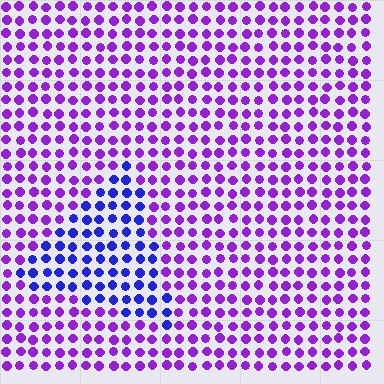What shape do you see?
I see a triangle.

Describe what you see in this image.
The image is filled with small purple elements in a uniform arrangement. A triangle-shaped region is visible where the elements are tinted to a slightly different hue, forming a subtle color boundary.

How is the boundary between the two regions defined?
The boundary is defined purely by a slight shift in hue (about 41 degrees). Spacing, size, and orientation are identical on both sides.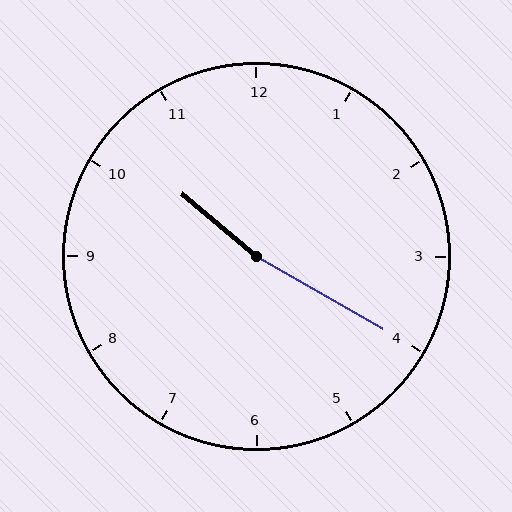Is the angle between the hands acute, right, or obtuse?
It is obtuse.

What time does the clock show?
10:20.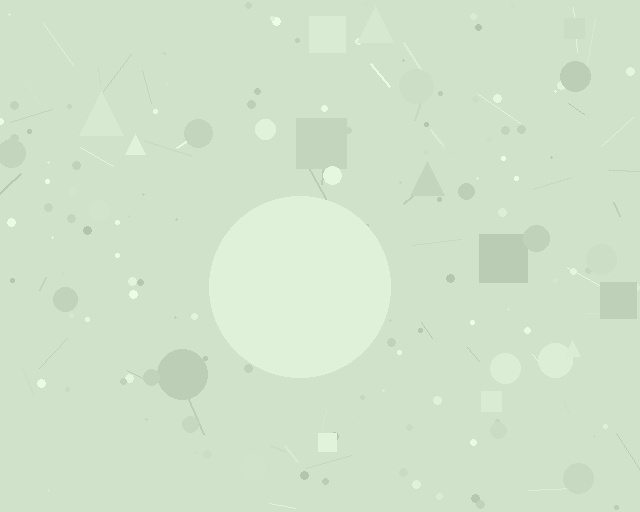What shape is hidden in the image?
A circle is hidden in the image.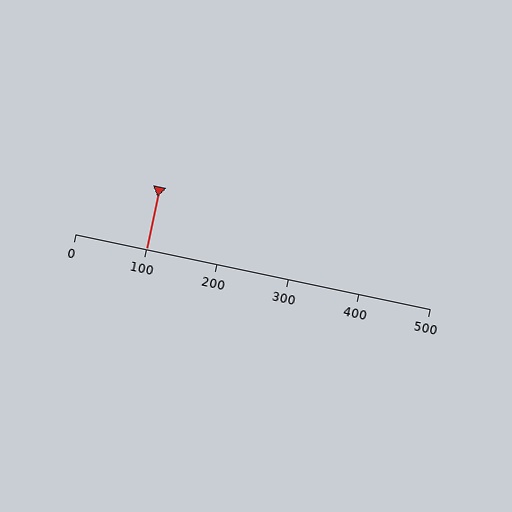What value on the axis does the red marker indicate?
The marker indicates approximately 100.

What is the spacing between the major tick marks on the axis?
The major ticks are spaced 100 apart.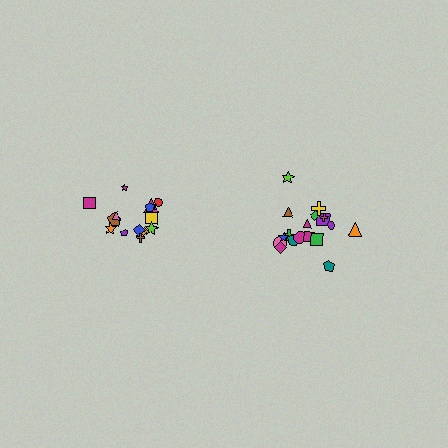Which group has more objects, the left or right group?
The right group.